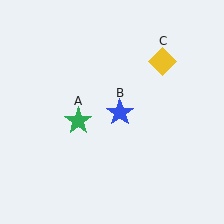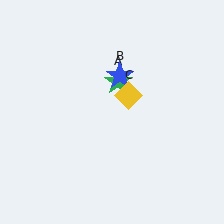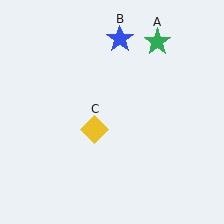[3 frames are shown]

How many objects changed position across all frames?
3 objects changed position: green star (object A), blue star (object B), yellow diamond (object C).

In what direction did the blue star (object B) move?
The blue star (object B) moved up.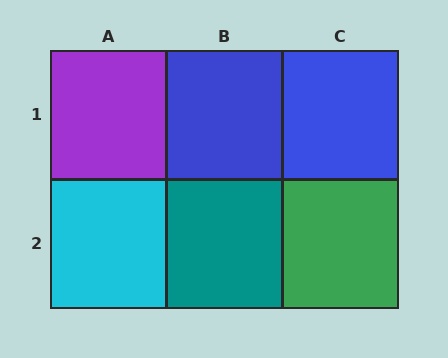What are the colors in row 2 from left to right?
Cyan, teal, green.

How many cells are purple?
1 cell is purple.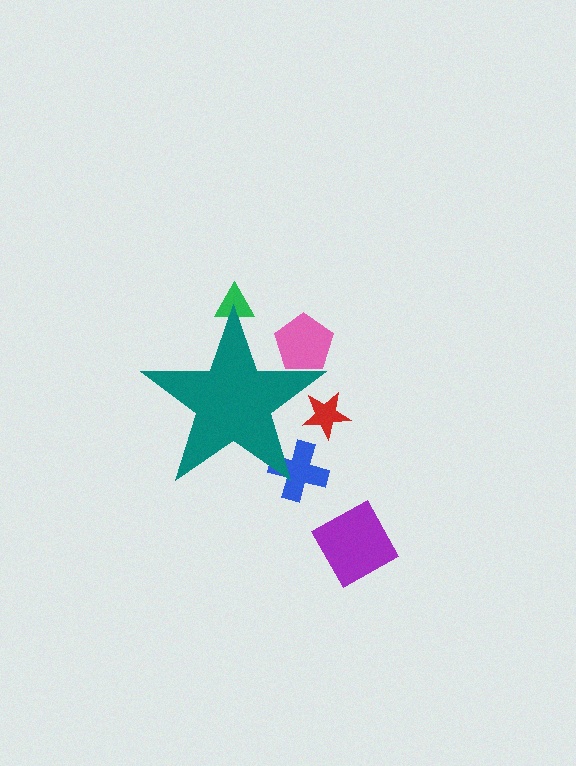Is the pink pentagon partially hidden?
Yes, the pink pentagon is partially hidden behind the teal star.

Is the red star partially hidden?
Yes, the red star is partially hidden behind the teal star.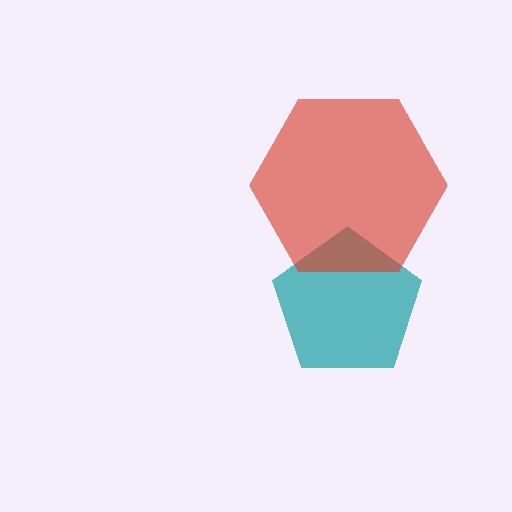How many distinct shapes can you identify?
There are 2 distinct shapes: a teal pentagon, a red hexagon.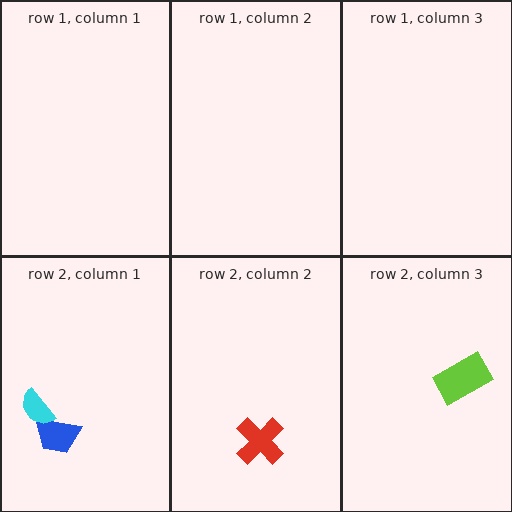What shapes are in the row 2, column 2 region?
The red cross.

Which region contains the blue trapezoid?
The row 2, column 1 region.